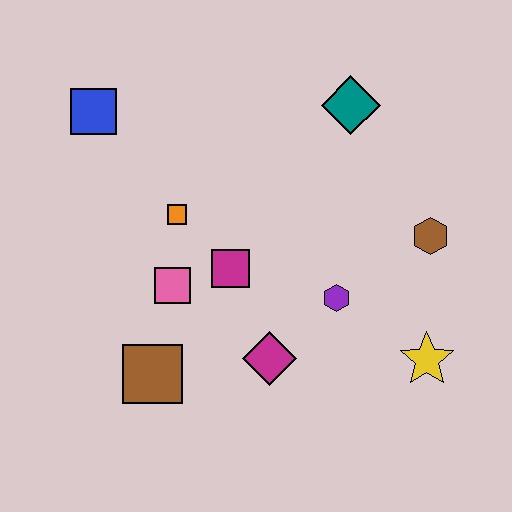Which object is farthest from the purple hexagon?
The blue square is farthest from the purple hexagon.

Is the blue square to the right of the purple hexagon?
No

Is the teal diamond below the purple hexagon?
No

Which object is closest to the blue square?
The orange square is closest to the blue square.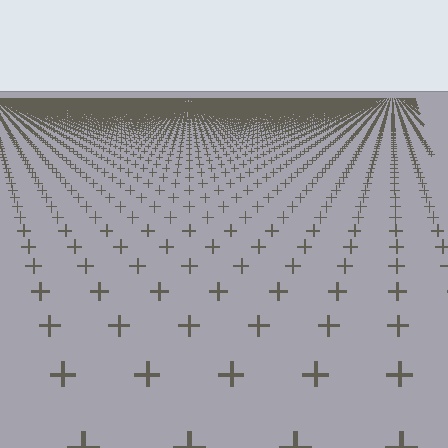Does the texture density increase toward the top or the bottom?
Density increases toward the top.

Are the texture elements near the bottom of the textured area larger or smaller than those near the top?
Larger. Near the bottom, elements are closer to the viewer and appear at a bigger on-screen size.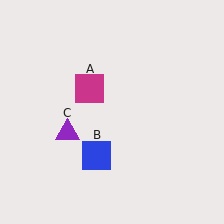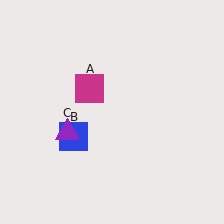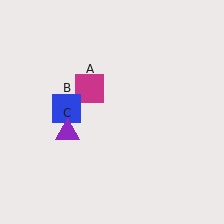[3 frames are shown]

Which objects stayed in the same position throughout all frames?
Magenta square (object A) and purple triangle (object C) remained stationary.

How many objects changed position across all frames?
1 object changed position: blue square (object B).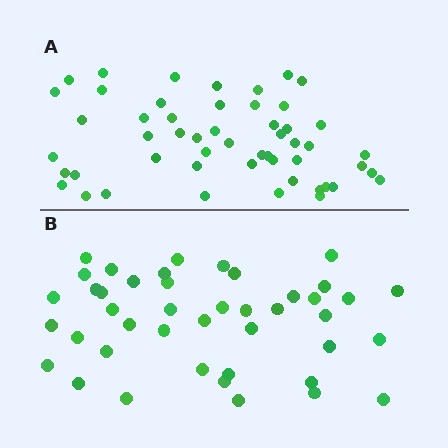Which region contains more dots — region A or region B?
Region A (the top region) has more dots.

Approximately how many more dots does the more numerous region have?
Region A has roughly 8 or so more dots than region B.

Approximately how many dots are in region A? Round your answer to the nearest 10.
About 50 dots. (The exact count is 52, which rounds to 50.)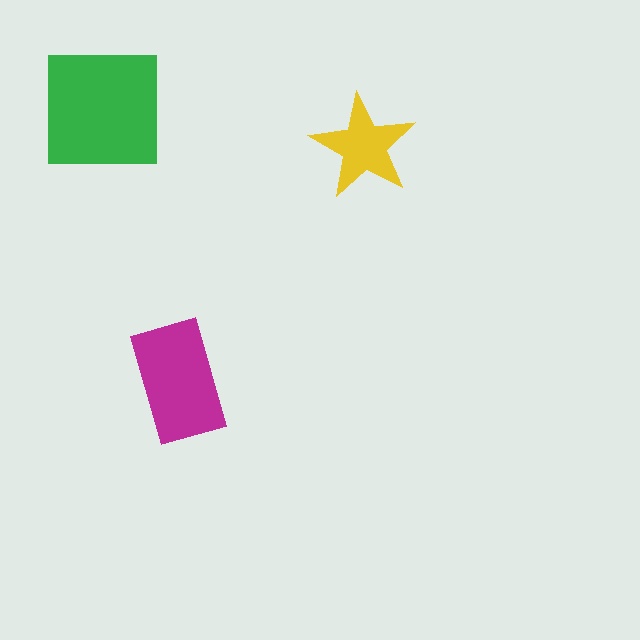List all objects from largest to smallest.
The green square, the magenta rectangle, the yellow star.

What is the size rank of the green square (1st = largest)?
1st.